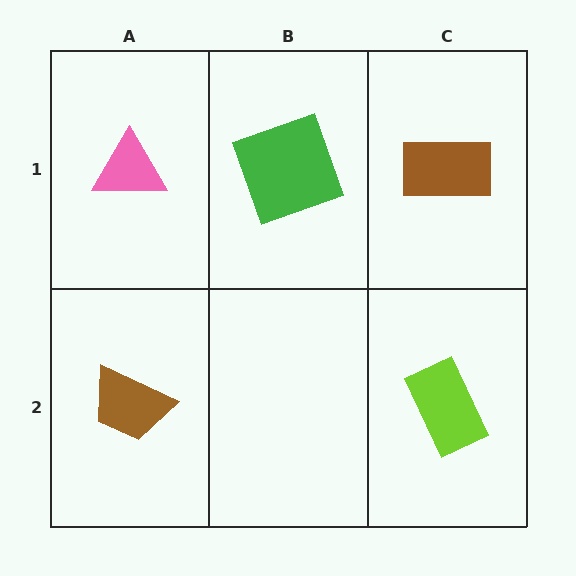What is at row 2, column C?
A lime rectangle.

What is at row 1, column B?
A green square.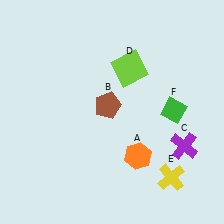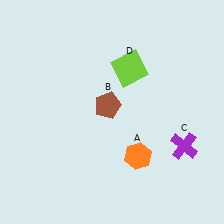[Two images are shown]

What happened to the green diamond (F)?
The green diamond (F) was removed in Image 2. It was in the top-right area of Image 1.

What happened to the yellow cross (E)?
The yellow cross (E) was removed in Image 2. It was in the bottom-right area of Image 1.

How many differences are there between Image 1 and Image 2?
There are 2 differences between the two images.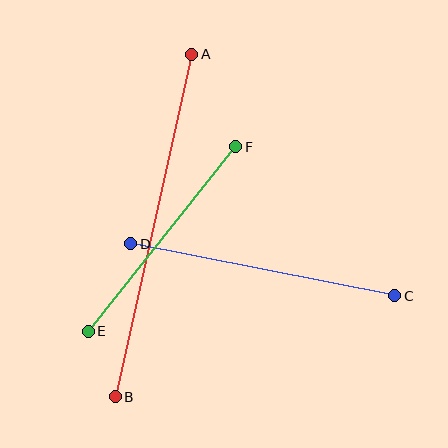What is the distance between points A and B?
The distance is approximately 351 pixels.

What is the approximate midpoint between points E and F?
The midpoint is at approximately (162, 239) pixels.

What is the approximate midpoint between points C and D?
The midpoint is at approximately (263, 270) pixels.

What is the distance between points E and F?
The distance is approximately 236 pixels.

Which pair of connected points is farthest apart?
Points A and B are farthest apart.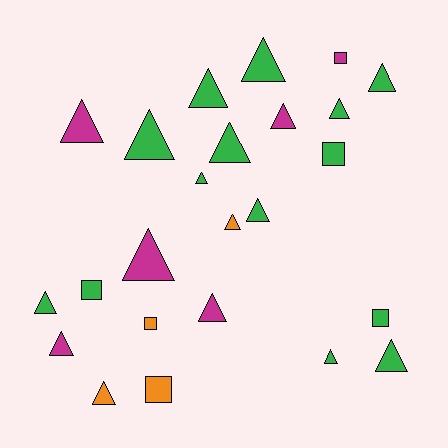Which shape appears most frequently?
Triangle, with 18 objects.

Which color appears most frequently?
Green, with 14 objects.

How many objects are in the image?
There are 24 objects.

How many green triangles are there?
There are 11 green triangles.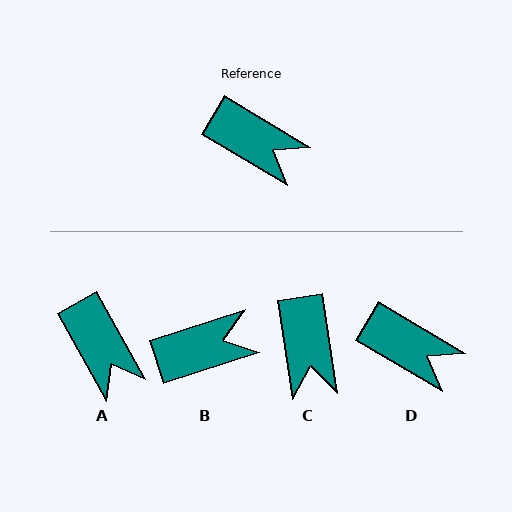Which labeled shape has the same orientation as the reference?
D.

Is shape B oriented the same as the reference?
No, it is off by about 49 degrees.